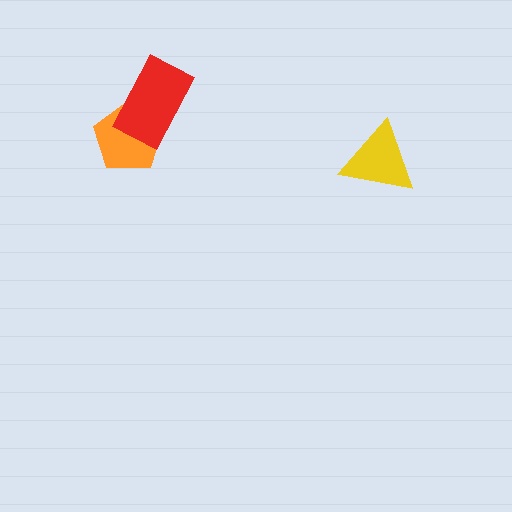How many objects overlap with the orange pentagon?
1 object overlaps with the orange pentagon.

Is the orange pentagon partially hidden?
Yes, it is partially covered by another shape.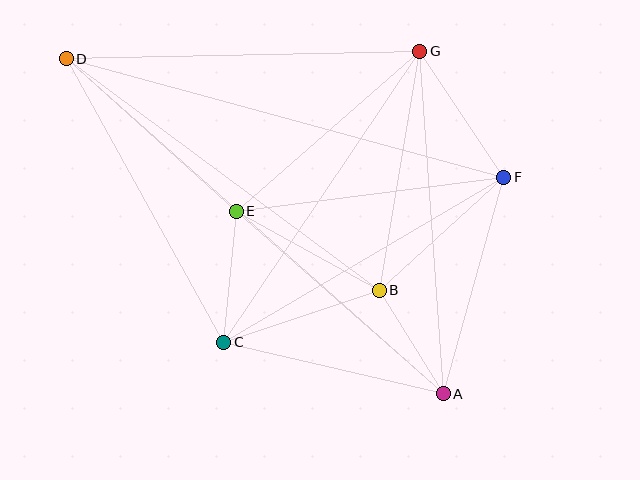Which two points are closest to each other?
Points A and B are closest to each other.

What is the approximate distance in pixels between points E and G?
The distance between E and G is approximately 244 pixels.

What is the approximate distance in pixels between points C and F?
The distance between C and F is approximately 325 pixels.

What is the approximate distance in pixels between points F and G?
The distance between F and G is approximately 151 pixels.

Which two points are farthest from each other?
Points A and D are farthest from each other.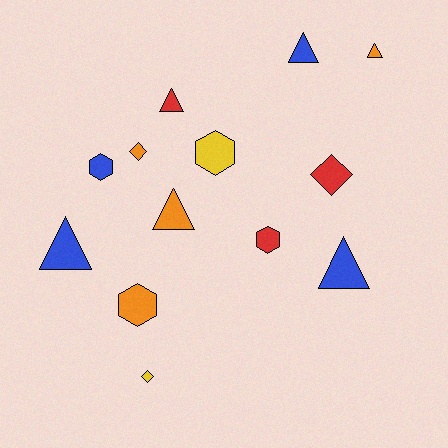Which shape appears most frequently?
Triangle, with 6 objects.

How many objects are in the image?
There are 13 objects.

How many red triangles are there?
There is 1 red triangle.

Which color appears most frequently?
Orange, with 4 objects.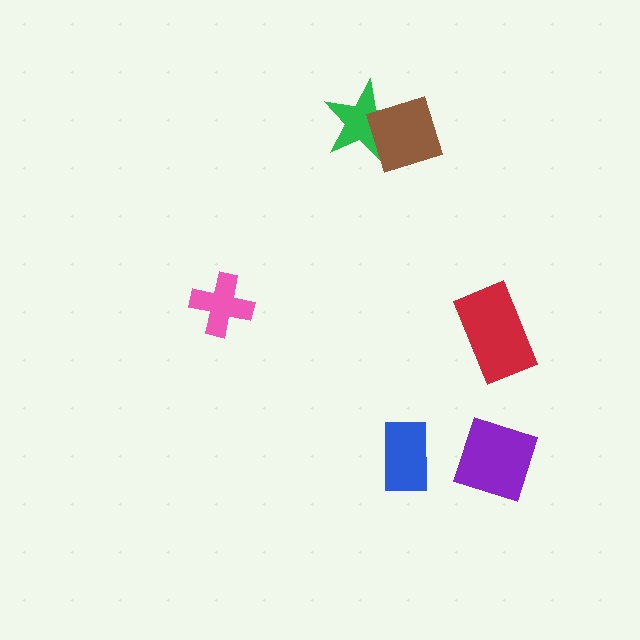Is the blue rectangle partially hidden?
No, no other shape covers it.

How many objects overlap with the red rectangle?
0 objects overlap with the red rectangle.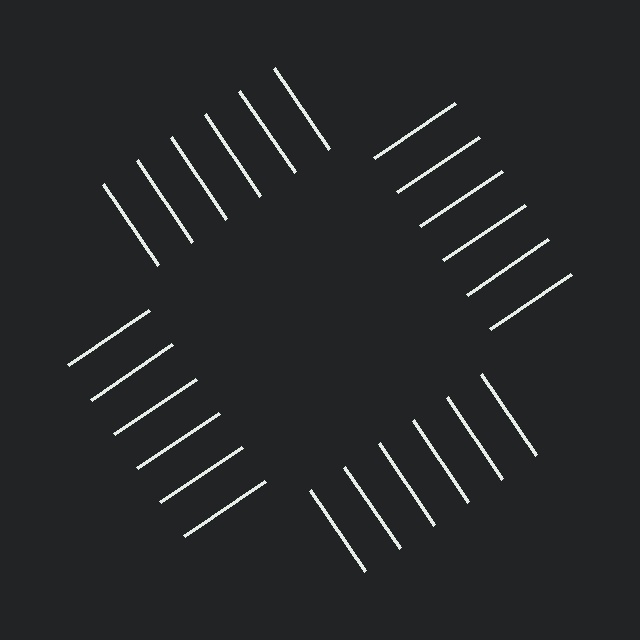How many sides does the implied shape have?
4 sides — the line-ends trace a square.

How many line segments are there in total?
24 — 6 along each of the 4 edges.